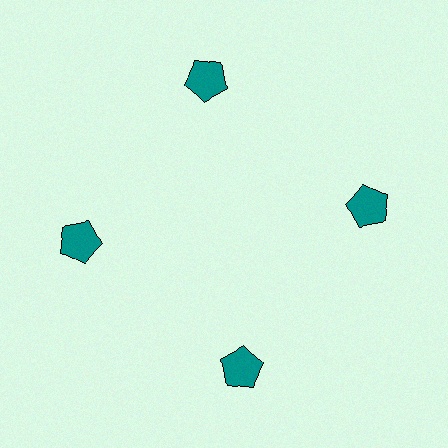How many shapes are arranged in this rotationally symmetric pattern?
There are 4 shapes, arranged in 4 groups of 1.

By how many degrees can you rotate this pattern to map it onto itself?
The pattern maps onto itself every 90 degrees of rotation.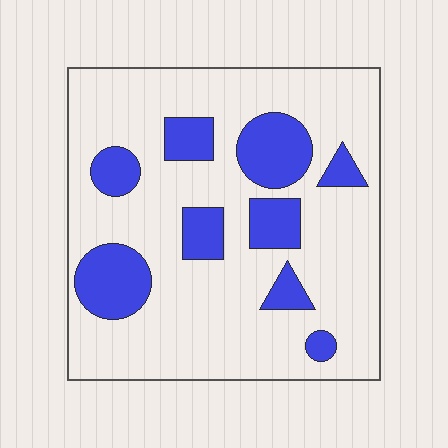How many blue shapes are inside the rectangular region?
9.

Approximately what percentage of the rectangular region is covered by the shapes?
Approximately 20%.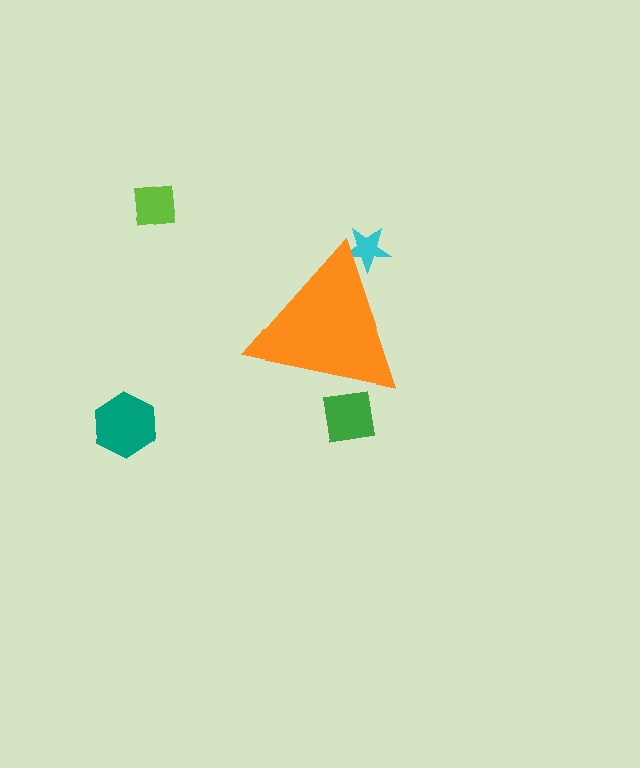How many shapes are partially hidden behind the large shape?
2 shapes are partially hidden.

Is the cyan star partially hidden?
Yes, the cyan star is partially hidden behind the orange triangle.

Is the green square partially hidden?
Yes, the green square is partially hidden behind the orange triangle.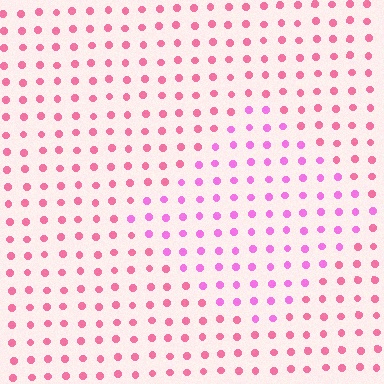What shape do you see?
I see a diamond.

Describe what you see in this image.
The image is filled with small pink elements in a uniform arrangement. A diamond-shaped region is visible where the elements are tinted to a slightly different hue, forming a subtle color boundary.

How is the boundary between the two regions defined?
The boundary is defined purely by a slight shift in hue (about 32 degrees). Spacing, size, and orientation are identical on both sides.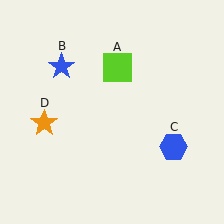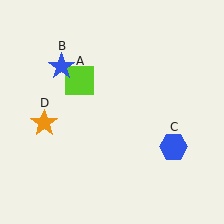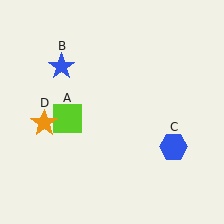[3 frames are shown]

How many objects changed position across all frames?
1 object changed position: lime square (object A).